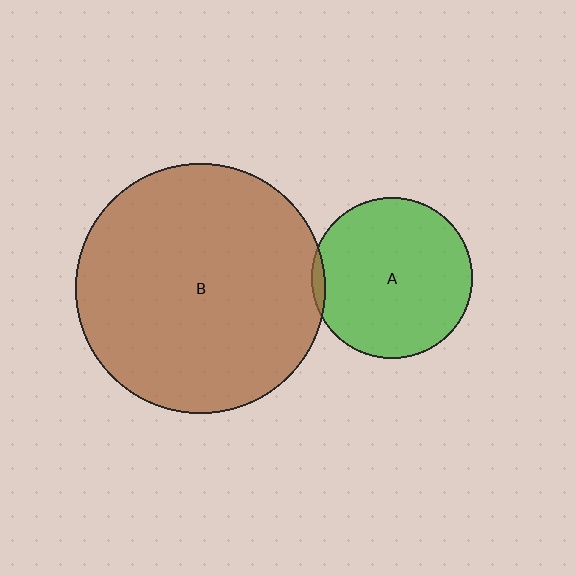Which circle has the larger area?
Circle B (brown).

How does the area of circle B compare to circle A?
Approximately 2.4 times.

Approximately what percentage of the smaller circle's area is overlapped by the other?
Approximately 5%.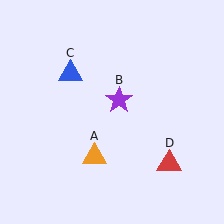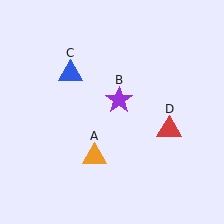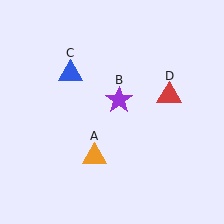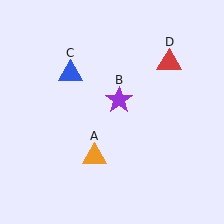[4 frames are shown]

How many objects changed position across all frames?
1 object changed position: red triangle (object D).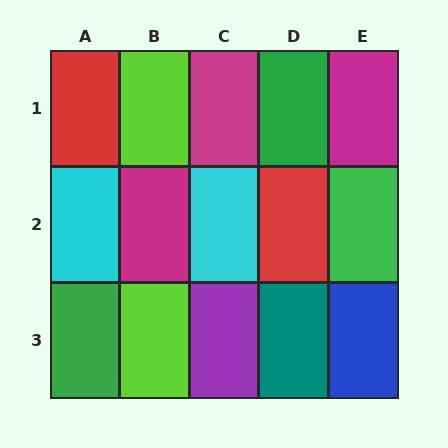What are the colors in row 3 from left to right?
Green, lime, purple, teal, blue.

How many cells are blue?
1 cell is blue.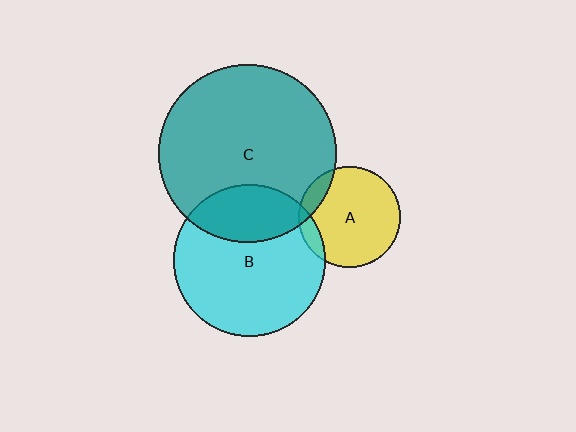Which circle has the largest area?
Circle C (teal).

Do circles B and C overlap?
Yes.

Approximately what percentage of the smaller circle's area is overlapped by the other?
Approximately 30%.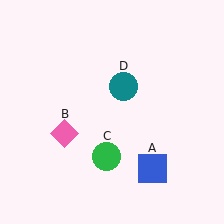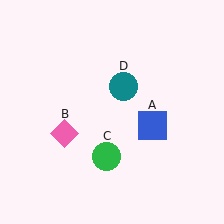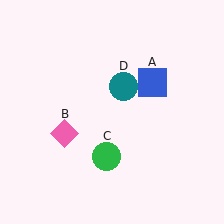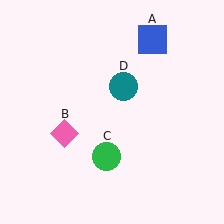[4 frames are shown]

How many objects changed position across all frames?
1 object changed position: blue square (object A).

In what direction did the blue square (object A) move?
The blue square (object A) moved up.